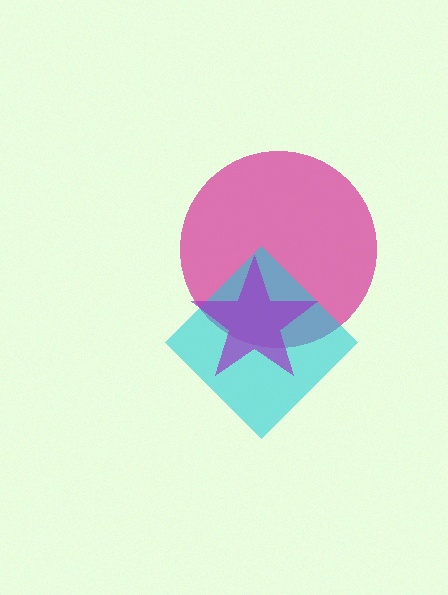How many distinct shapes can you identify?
There are 3 distinct shapes: a magenta circle, a cyan diamond, a purple star.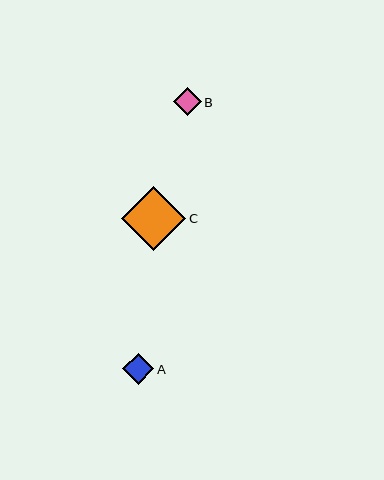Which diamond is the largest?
Diamond C is the largest with a size of approximately 64 pixels.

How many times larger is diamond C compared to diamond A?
Diamond C is approximately 2.1 times the size of diamond A.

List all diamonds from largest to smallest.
From largest to smallest: C, A, B.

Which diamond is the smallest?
Diamond B is the smallest with a size of approximately 28 pixels.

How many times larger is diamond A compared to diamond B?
Diamond A is approximately 1.1 times the size of diamond B.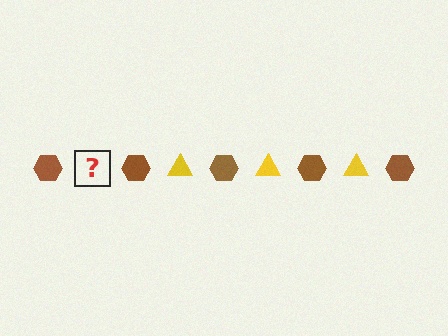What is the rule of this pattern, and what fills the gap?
The rule is that the pattern alternates between brown hexagon and yellow triangle. The gap should be filled with a yellow triangle.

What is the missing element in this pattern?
The missing element is a yellow triangle.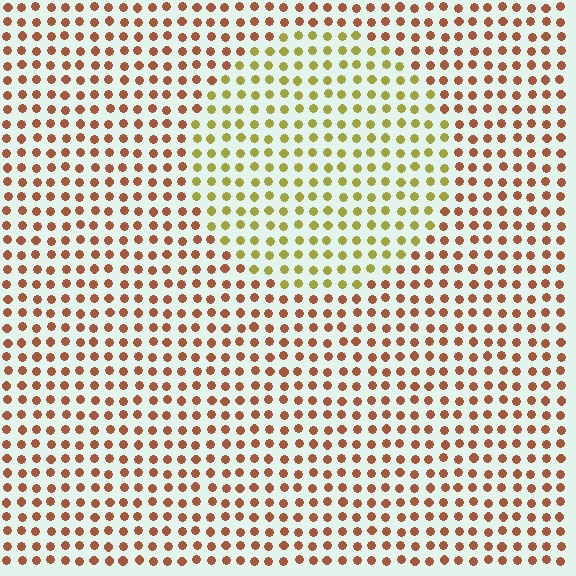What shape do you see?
I see a circle.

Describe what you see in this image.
The image is filled with small brown elements in a uniform arrangement. A circle-shaped region is visible where the elements are tinted to a slightly different hue, forming a subtle color boundary.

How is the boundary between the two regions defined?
The boundary is defined purely by a slight shift in hue (about 48 degrees). Spacing, size, and orientation are identical on both sides.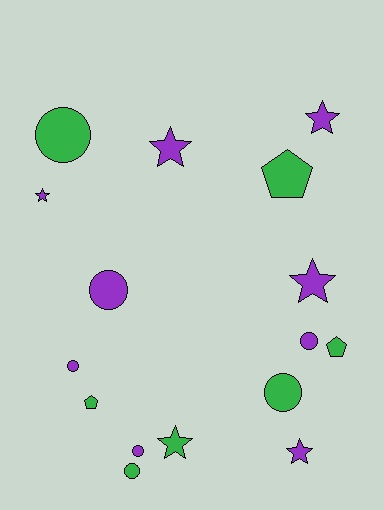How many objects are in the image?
There are 16 objects.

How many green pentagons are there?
There are 3 green pentagons.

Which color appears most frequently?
Purple, with 9 objects.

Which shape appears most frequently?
Circle, with 7 objects.